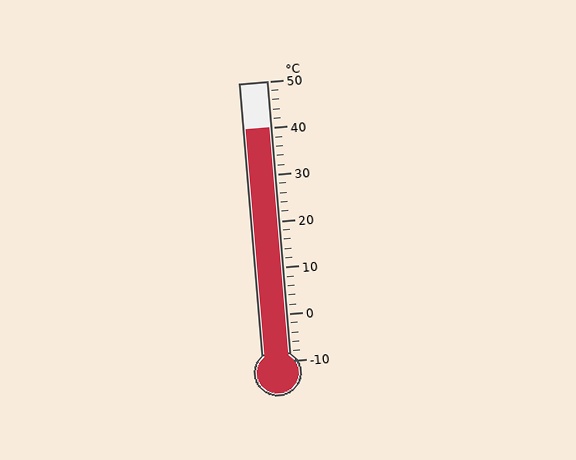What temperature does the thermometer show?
The thermometer shows approximately 40°C.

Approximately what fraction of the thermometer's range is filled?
The thermometer is filled to approximately 85% of its range.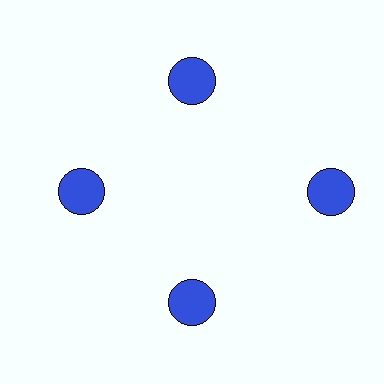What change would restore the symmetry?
The symmetry would be restored by moving it inward, back onto the ring so that all 4 circles sit at equal angles and equal distance from the center.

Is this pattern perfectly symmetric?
No. The 4 blue circles are arranged in a ring, but one element near the 3 o'clock position is pushed outward from the center, breaking the 4-fold rotational symmetry.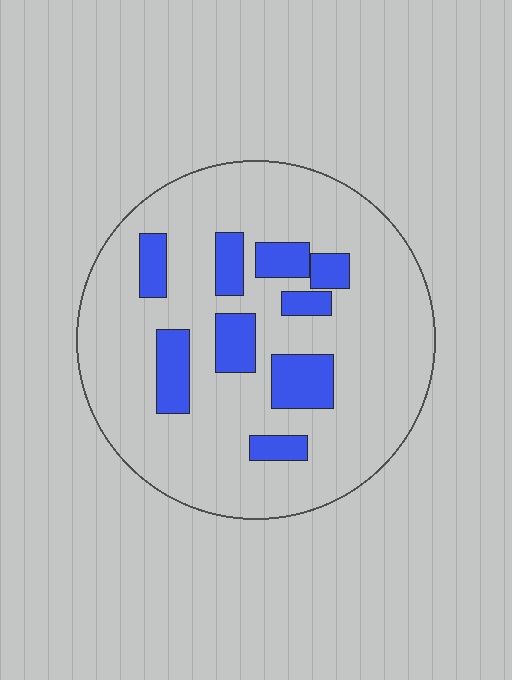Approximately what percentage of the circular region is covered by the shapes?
Approximately 20%.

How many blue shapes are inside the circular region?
9.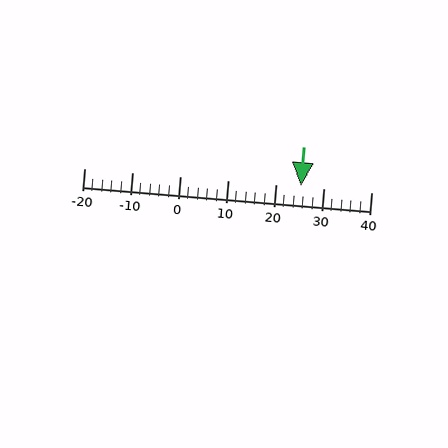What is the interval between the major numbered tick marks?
The major tick marks are spaced 10 units apart.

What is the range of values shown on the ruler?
The ruler shows values from -20 to 40.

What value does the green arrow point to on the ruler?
The green arrow points to approximately 25.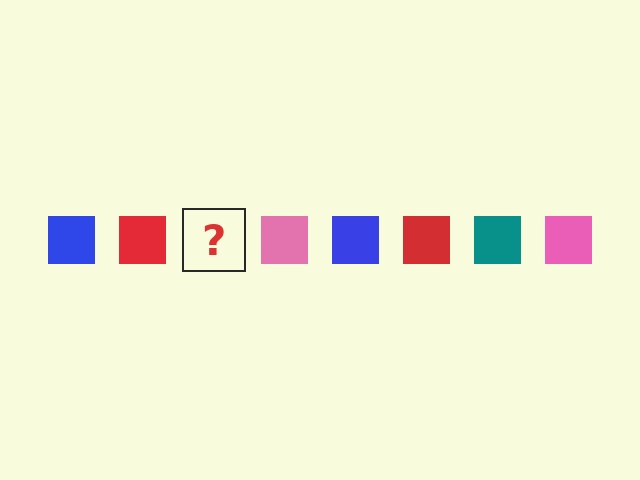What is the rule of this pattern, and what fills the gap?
The rule is that the pattern cycles through blue, red, teal, pink squares. The gap should be filled with a teal square.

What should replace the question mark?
The question mark should be replaced with a teal square.